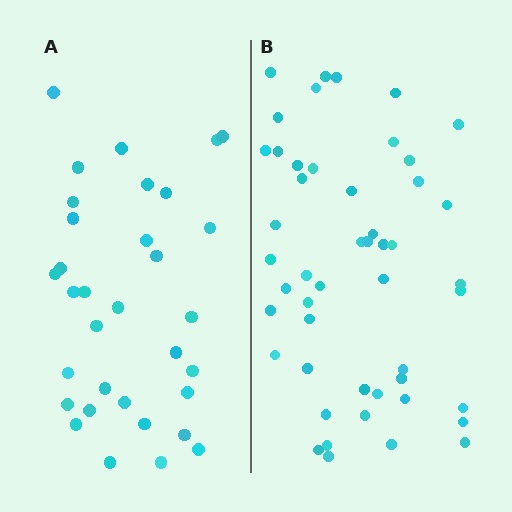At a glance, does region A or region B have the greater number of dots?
Region B (the right region) has more dots.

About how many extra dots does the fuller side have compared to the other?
Region B has approximately 15 more dots than region A.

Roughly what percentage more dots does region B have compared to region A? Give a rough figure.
About 50% more.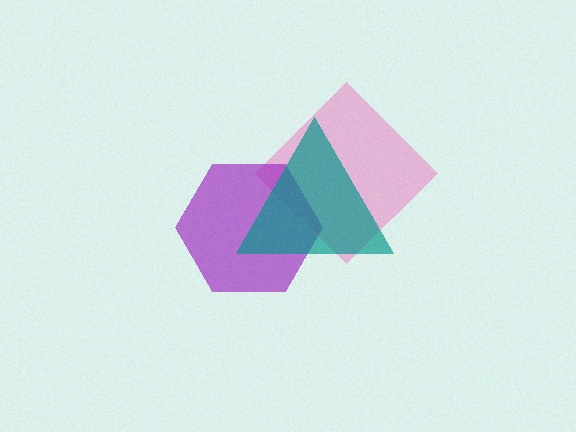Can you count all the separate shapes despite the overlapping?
Yes, there are 3 separate shapes.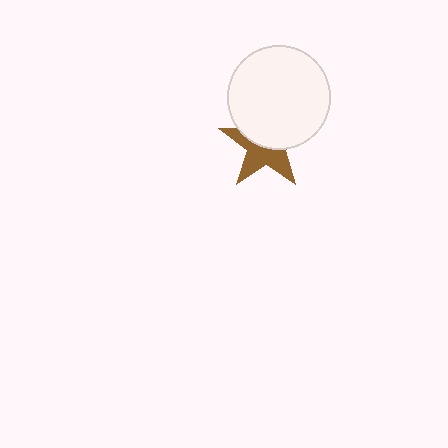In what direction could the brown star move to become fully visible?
The brown star could move down. That would shift it out from behind the white circle entirely.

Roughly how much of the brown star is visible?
About half of it is visible (roughly 49%).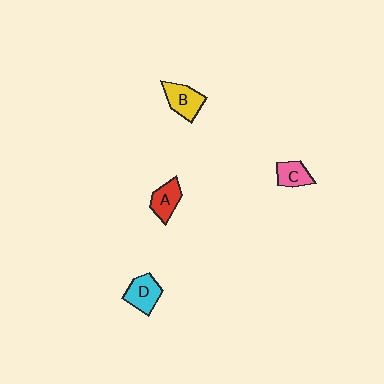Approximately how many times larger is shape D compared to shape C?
Approximately 1.3 times.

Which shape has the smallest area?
Shape C (pink).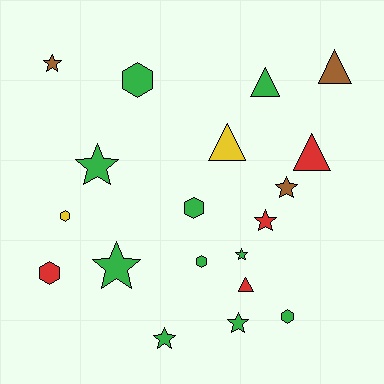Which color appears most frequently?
Green, with 10 objects.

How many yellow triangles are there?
There is 1 yellow triangle.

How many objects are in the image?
There are 19 objects.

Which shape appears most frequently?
Star, with 8 objects.